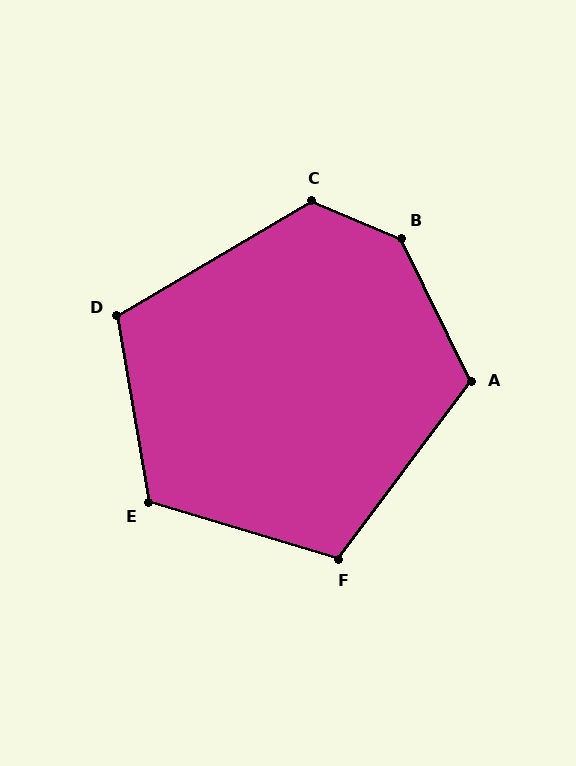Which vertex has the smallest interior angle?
F, at approximately 110 degrees.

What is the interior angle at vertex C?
Approximately 127 degrees (obtuse).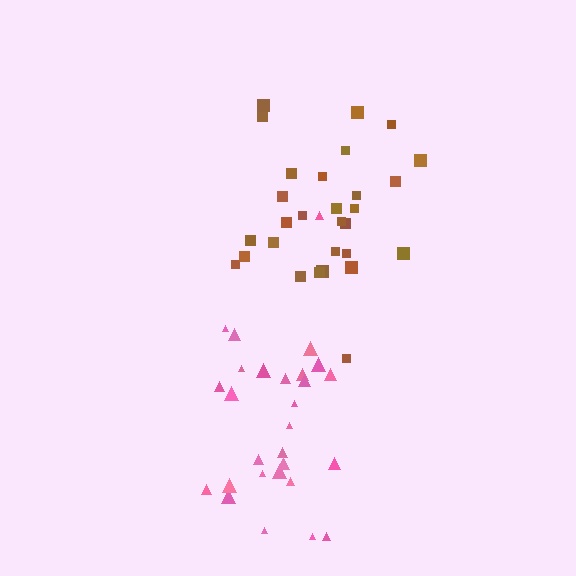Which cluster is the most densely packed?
Brown.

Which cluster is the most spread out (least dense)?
Pink.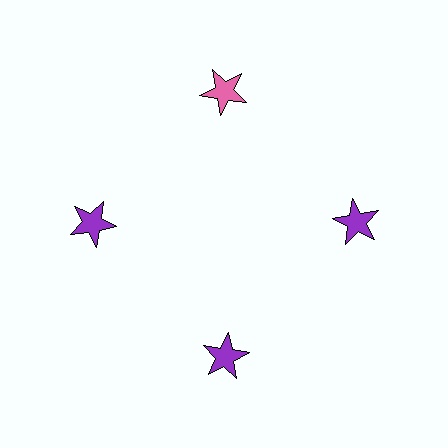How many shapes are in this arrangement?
There are 4 shapes arranged in a ring pattern.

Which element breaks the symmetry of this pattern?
The pink star at roughly the 12 o'clock position breaks the symmetry. All other shapes are purple stars.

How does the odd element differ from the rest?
It has a different color: pink instead of purple.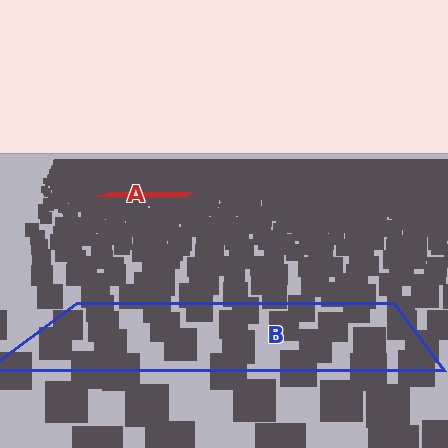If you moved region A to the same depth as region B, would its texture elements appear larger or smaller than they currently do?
They would appear larger. At a closer depth, the same texture elements are projected at a bigger on-screen size.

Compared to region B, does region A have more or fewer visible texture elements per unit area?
Region A has more texture elements per unit area — they are packed more densely because it is farther away.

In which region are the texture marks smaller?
The texture marks are smaller in region A, because it is farther away.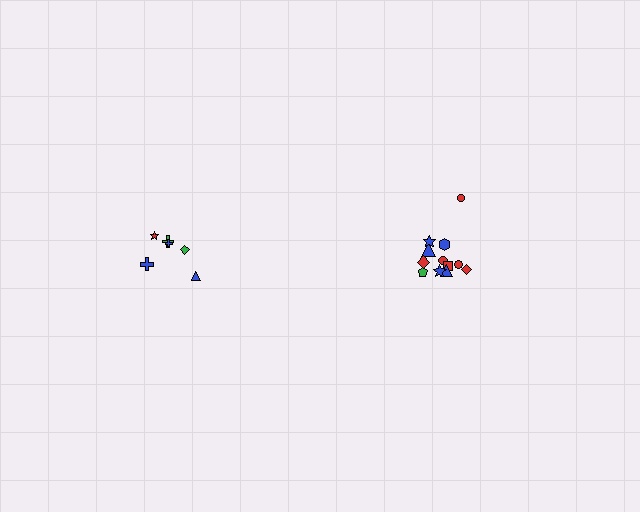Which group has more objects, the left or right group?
The right group.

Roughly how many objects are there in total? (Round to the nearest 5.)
Roughly 20 objects in total.